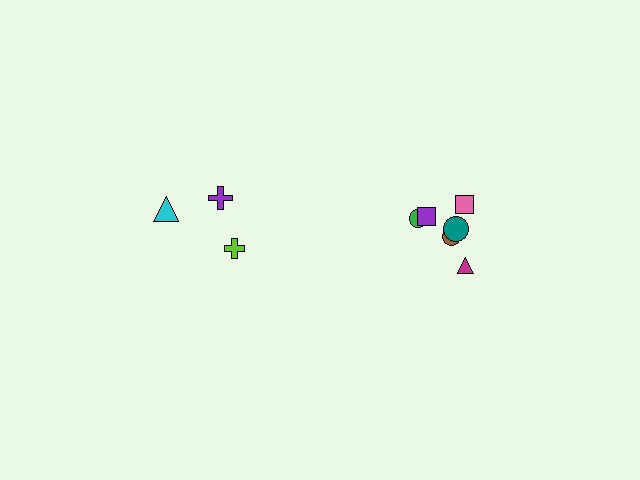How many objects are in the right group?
There are 6 objects.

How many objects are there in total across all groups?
There are 9 objects.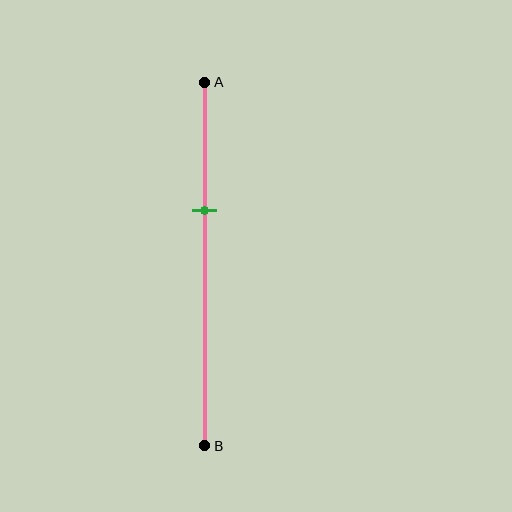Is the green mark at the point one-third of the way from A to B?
Yes, the mark is approximately at the one-third point.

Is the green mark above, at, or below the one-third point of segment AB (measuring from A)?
The green mark is approximately at the one-third point of segment AB.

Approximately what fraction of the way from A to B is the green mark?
The green mark is approximately 35% of the way from A to B.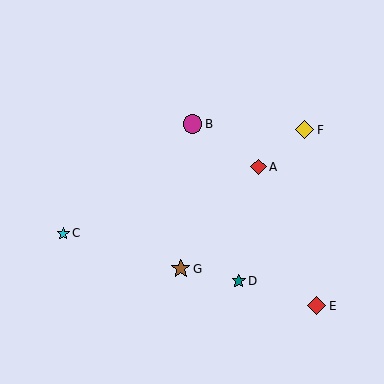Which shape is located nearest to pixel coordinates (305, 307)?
The red diamond (labeled E) at (316, 306) is nearest to that location.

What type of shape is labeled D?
Shape D is a teal star.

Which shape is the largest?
The brown star (labeled G) is the largest.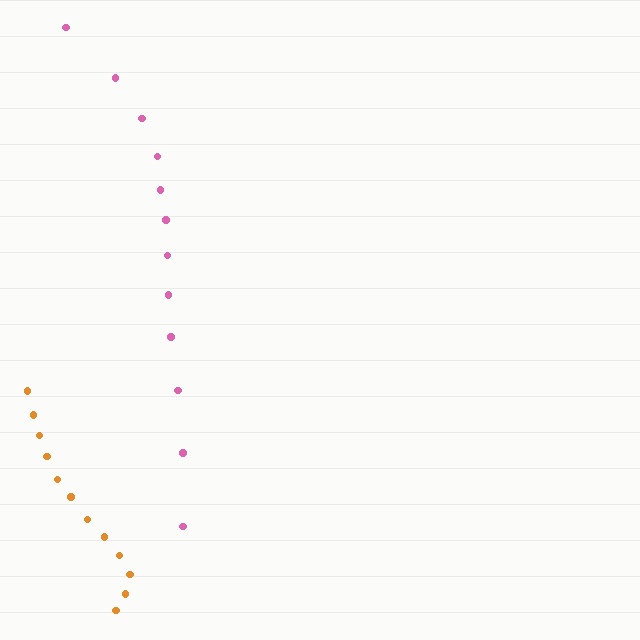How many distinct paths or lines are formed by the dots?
There are 2 distinct paths.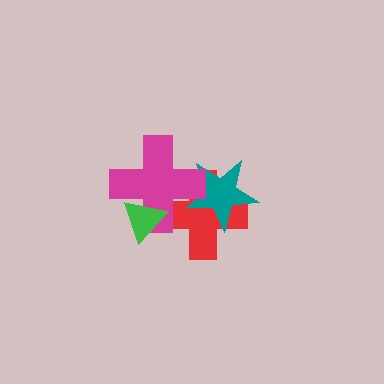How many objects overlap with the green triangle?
2 objects overlap with the green triangle.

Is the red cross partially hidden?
Yes, it is partially covered by another shape.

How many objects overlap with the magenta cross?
3 objects overlap with the magenta cross.